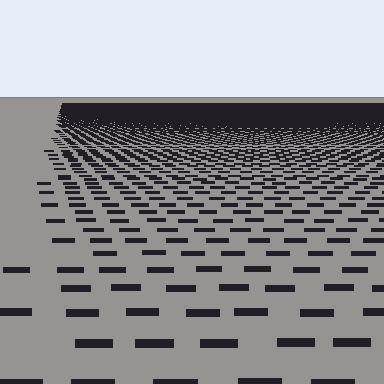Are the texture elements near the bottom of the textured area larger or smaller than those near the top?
Larger. Near the bottom, elements are closer to the viewer and appear at a bigger on-screen size.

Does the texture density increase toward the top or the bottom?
Density increases toward the top.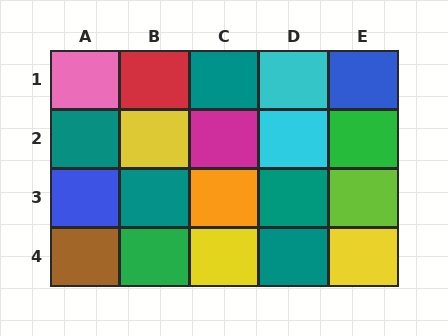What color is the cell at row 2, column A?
Teal.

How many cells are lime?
1 cell is lime.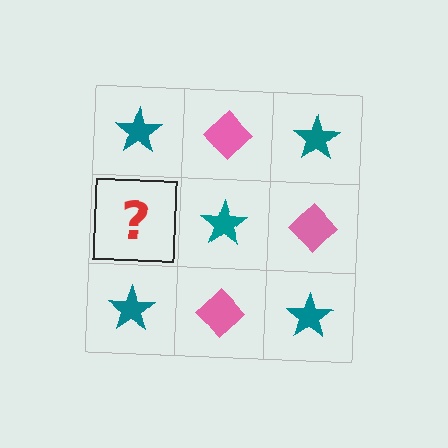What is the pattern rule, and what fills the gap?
The rule is that it alternates teal star and pink diamond in a checkerboard pattern. The gap should be filled with a pink diamond.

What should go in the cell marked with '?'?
The missing cell should contain a pink diamond.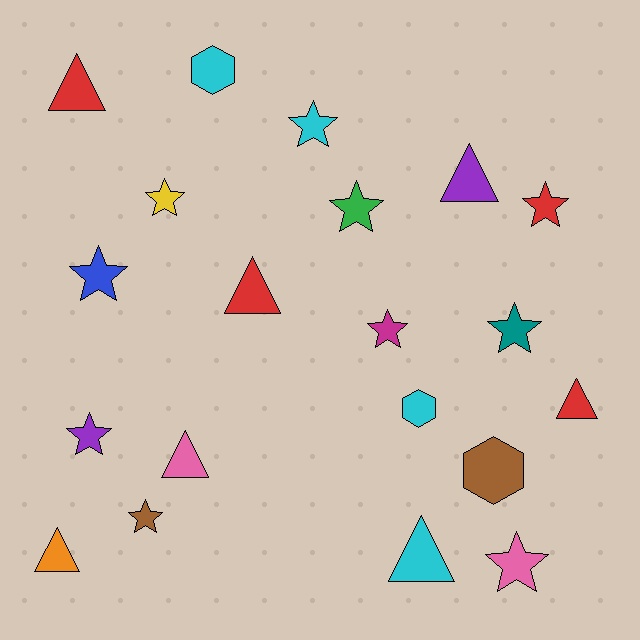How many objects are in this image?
There are 20 objects.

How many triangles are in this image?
There are 7 triangles.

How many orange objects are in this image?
There is 1 orange object.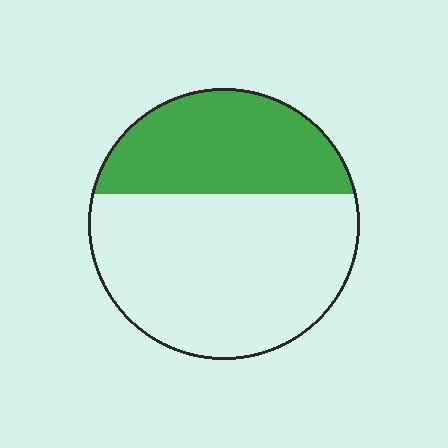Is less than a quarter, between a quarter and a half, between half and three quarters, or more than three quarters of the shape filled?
Between a quarter and a half.